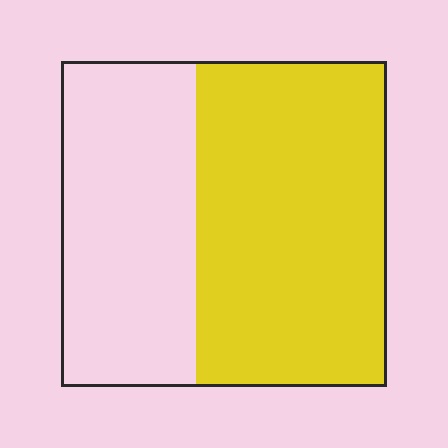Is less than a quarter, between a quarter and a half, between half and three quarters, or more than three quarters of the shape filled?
Between half and three quarters.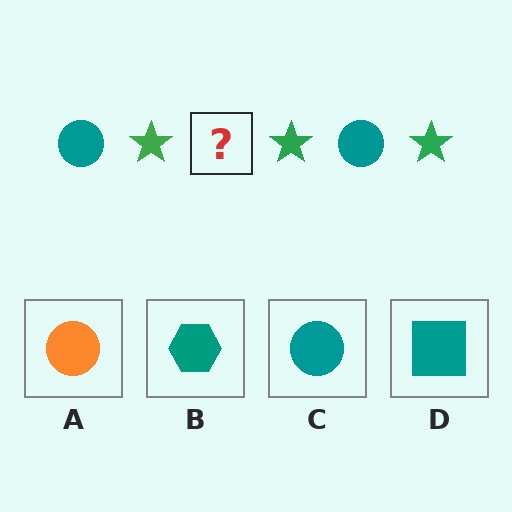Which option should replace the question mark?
Option C.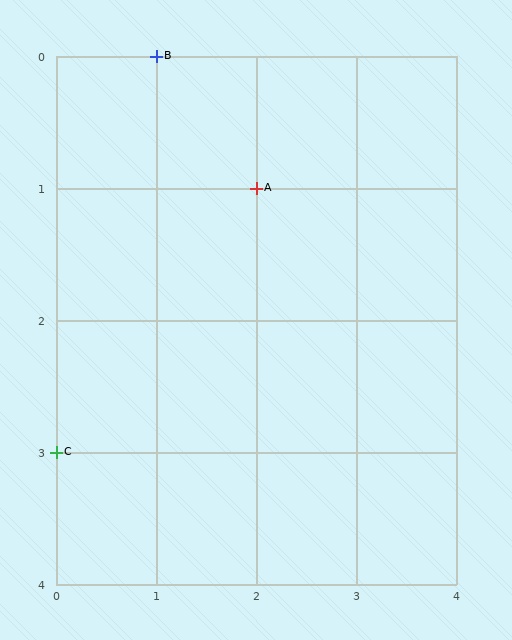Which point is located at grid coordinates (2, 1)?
Point A is at (2, 1).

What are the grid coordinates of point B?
Point B is at grid coordinates (1, 0).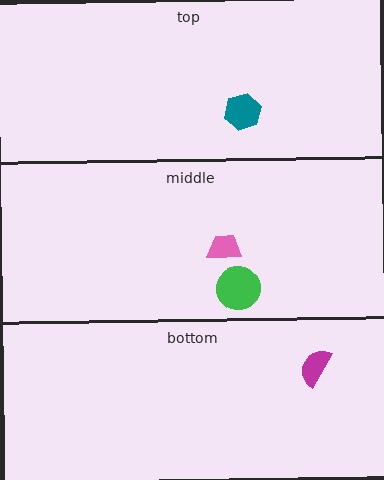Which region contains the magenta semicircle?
The bottom region.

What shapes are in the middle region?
The pink trapezoid, the green circle.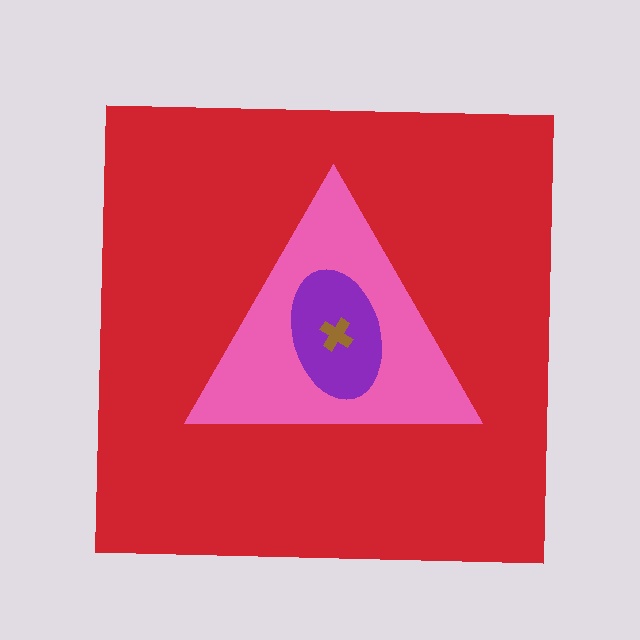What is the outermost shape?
The red square.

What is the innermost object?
The brown cross.